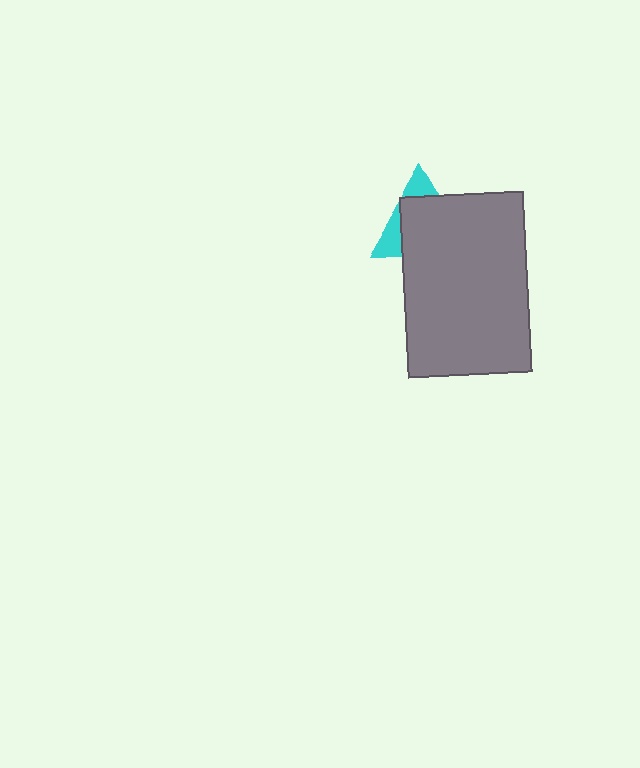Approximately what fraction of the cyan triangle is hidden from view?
Roughly 69% of the cyan triangle is hidden behind the gray rectangle.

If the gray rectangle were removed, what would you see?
You would see the complete cyan triangle.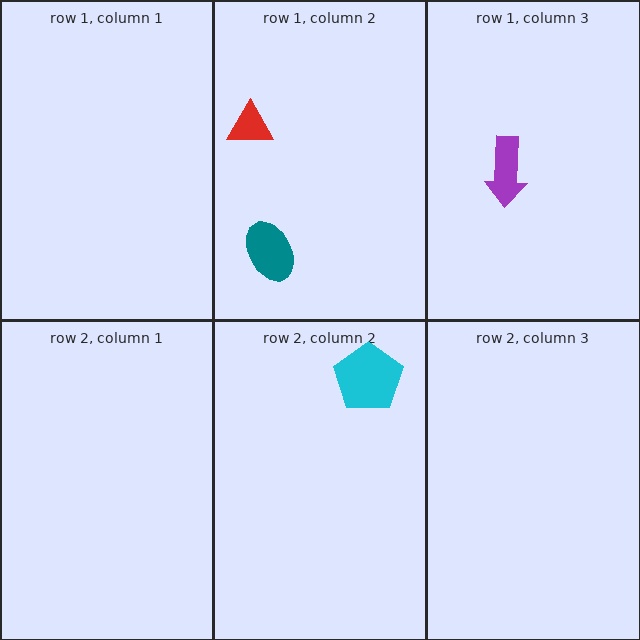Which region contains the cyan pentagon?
The row 2, column 2 region.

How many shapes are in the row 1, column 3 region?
1.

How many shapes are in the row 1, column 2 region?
2.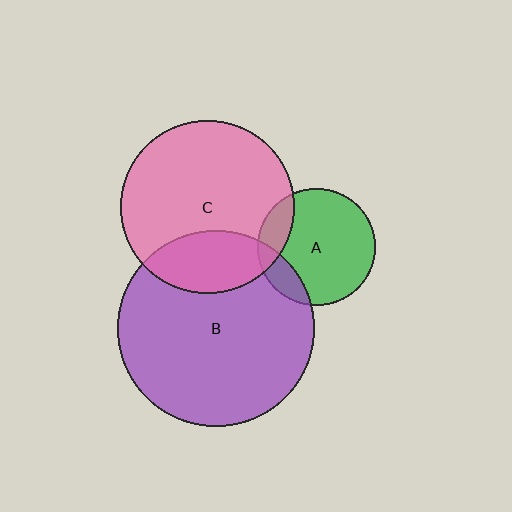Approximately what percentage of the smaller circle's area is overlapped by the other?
Approximately 15%.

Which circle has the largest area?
Circle B (purple).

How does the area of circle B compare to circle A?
Approximately 2.8 times.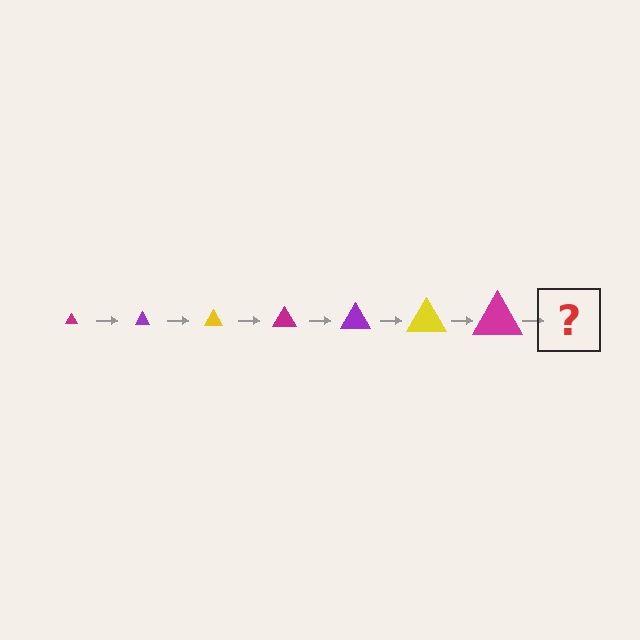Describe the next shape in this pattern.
It should be a purple triangle, larger than the previous one.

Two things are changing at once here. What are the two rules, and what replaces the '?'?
The two rules are that the triangle grows larger each step and the color cycles through magenta, purple, and yellow. The '?' should be a purple triangle, larger than the previous one.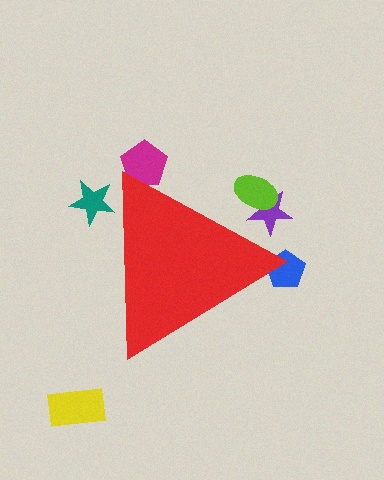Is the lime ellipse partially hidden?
Yes, the lime ellipse is partially hidden behind the red triangle.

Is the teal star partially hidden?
Yes, the teal star is partially hidden behind the red triangle.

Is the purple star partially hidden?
Yes, the purple star is partially hidden behind the red triangle.